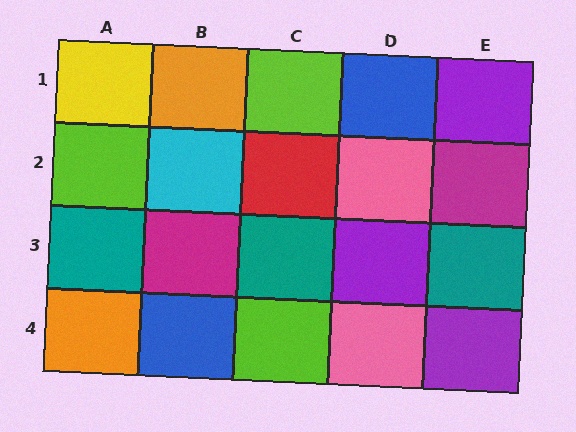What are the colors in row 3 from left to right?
Teal, magenta, teal, purple, teal.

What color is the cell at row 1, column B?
Orange.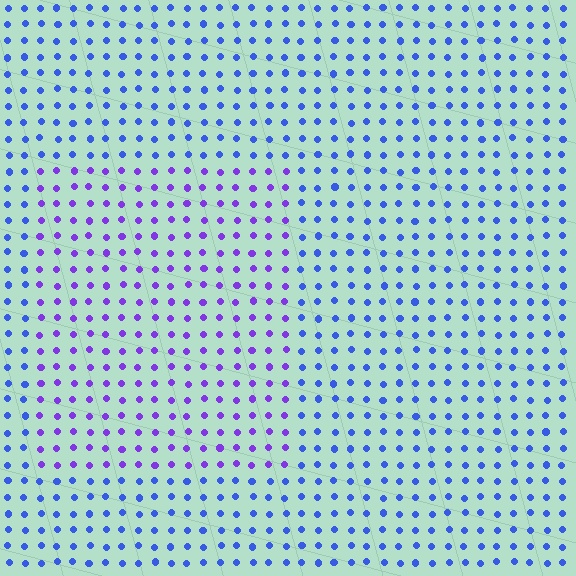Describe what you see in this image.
The image is filled with small blue elements in a uniform arrangement. A rectangle-shaped region is visible where the elements are tinted to a slightly different hue, forming a subtle color boundary.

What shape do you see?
I see a rectangle.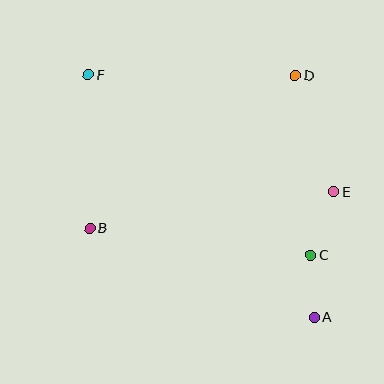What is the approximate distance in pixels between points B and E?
The distance between B and E is approximately 247 pixels.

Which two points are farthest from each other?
Points A and F are farthest from each other.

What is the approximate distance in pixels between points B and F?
The distance between B and F is approximately 154 pixels.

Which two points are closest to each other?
Points A and C are closest to each other.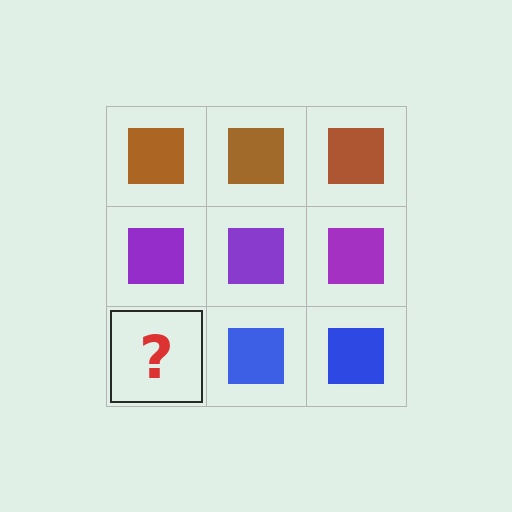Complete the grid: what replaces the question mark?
The question mark should be replaced with a blue square.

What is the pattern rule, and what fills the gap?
The rule is that each row has a consistent color. The gap should be filled with a blue square.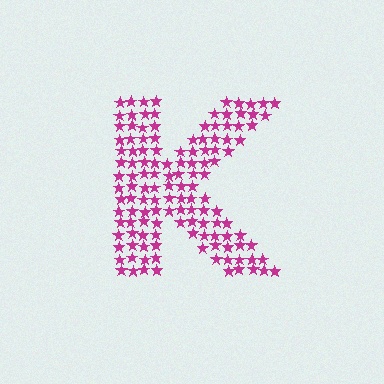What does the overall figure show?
The overall figure shows the letter K.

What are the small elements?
The small elements are stars.